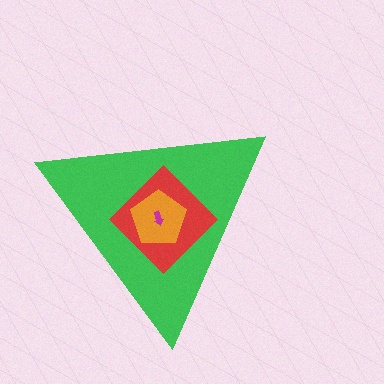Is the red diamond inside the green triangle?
Yes.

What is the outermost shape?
The green triangle.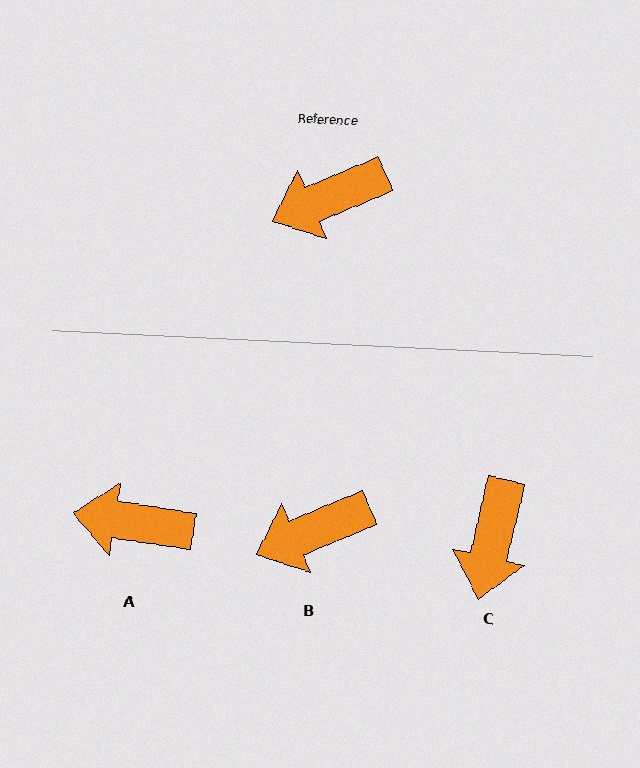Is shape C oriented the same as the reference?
No, it is off by about 54 degrees.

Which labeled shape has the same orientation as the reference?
B.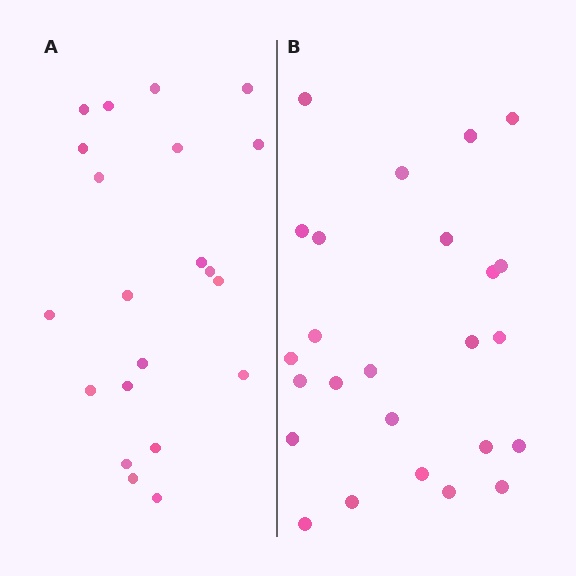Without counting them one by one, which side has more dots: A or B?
Region B (the right region) has more dots.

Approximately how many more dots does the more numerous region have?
Region B has about 4 more dots than region A.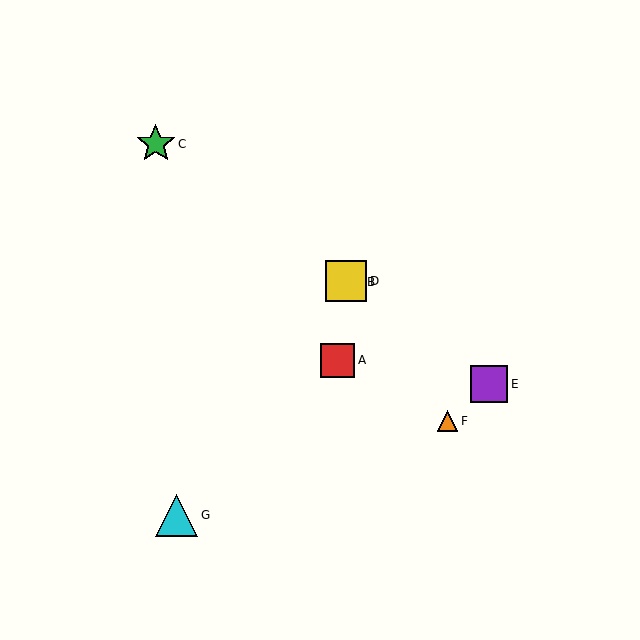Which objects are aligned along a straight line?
Objects B, C, D, E are aligned along a straight line.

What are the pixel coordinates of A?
Object A is at (337, 360).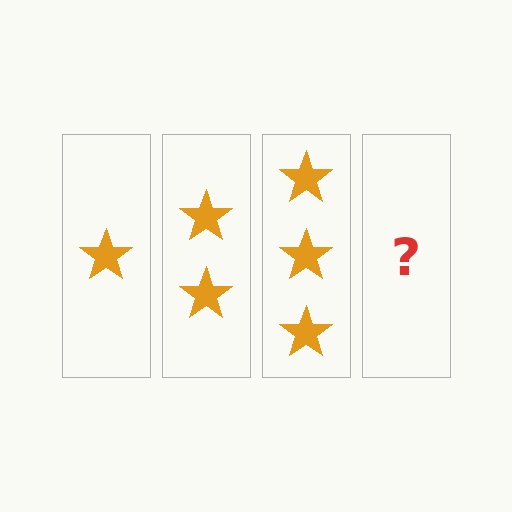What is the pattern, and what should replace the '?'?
The pattern is that each step adds one more star. The '?' should be 4 stars.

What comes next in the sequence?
The next element should be 4 stars.